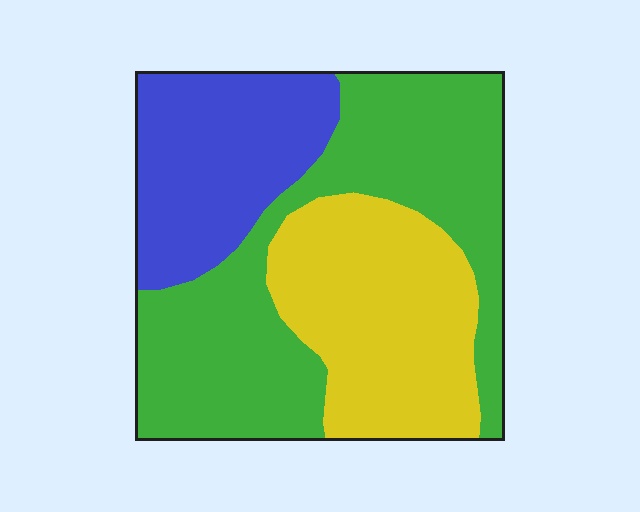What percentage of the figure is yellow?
Yellow covers 30% of the figure.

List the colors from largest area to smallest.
From largest to smallest: green, yellow, blue.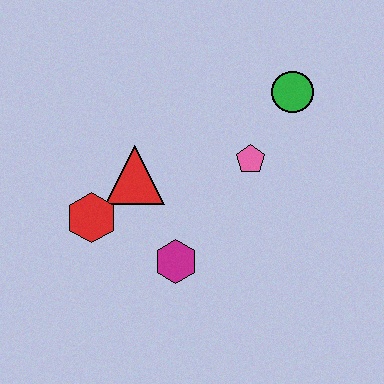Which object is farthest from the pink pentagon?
The red hexagon is farthest from the pink pentagon.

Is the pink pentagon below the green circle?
Yes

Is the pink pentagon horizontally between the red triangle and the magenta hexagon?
No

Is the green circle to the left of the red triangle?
No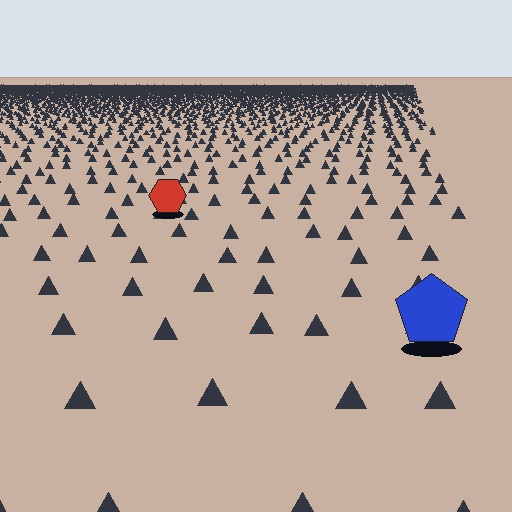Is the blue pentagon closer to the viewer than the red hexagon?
Yes. The blue pentagon is closer — you can tell from the texture gradient: the ground texture is coarser near it.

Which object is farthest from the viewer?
The red hexagon is farthest from the viewer. It appears smaller and the ground texture around it is denser.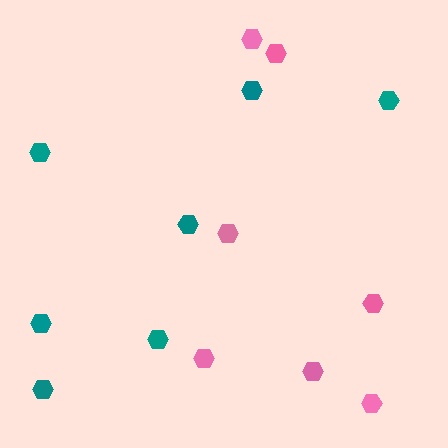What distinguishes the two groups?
There are 2 groups: one group of pink hexagons (7) and one group of teal hexagons (7).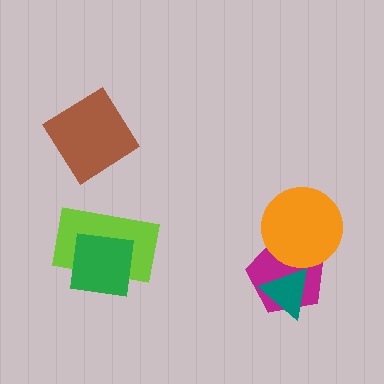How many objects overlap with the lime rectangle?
1 object overlaps with the lime rectangle.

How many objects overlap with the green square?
1 object overlaps with the green square.